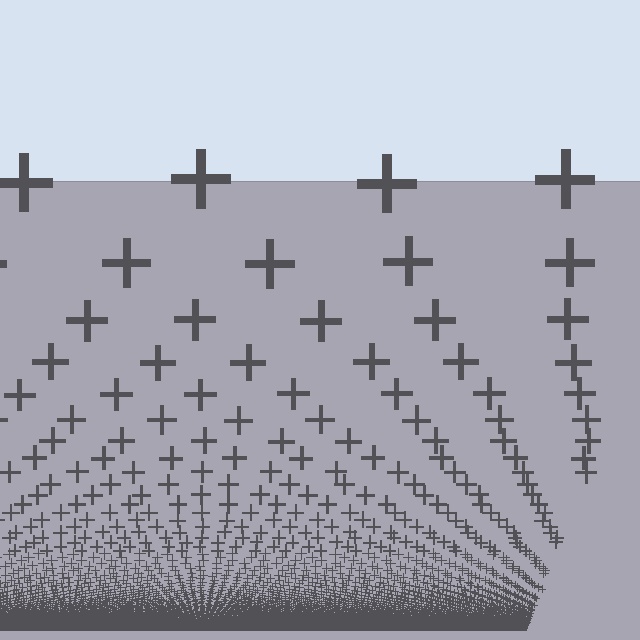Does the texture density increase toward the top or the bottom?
Density increases toward the bottom.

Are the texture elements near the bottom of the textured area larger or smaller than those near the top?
Smaller. The gradient is inverted — elements near the bottom are smaller and denser.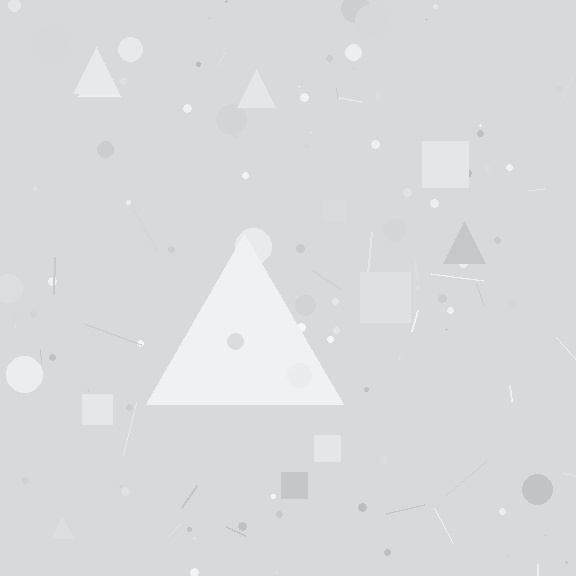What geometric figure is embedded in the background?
A triangle is embedded in the background.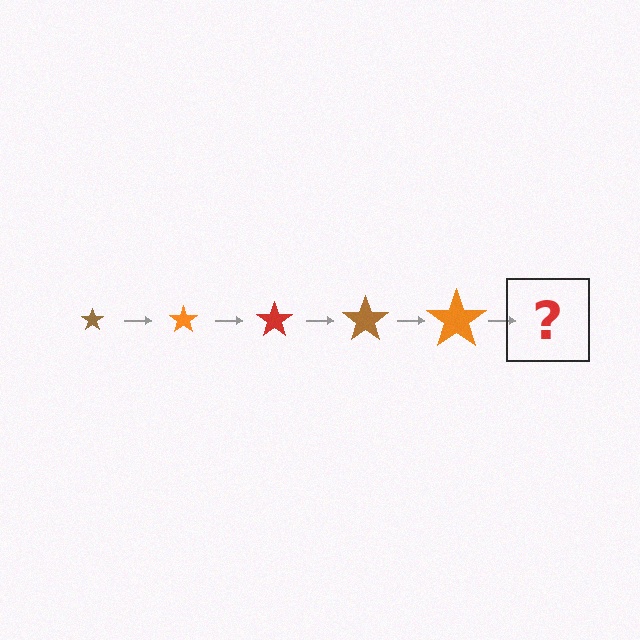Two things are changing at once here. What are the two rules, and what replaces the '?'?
The two rules are that the star grows larger each step and the color cycles through brown, orange, and red. The '?' should be a red star, larger than the previous one.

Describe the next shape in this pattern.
It should be a red star, larger than the previous one.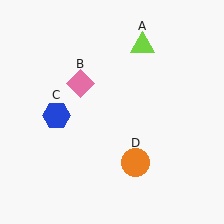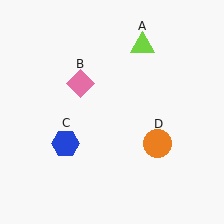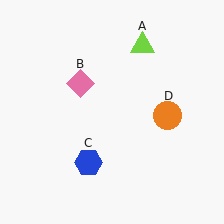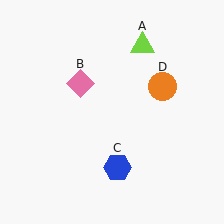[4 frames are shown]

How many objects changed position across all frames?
2 objects changed position: blue hexagon (object C), orange circle (object D).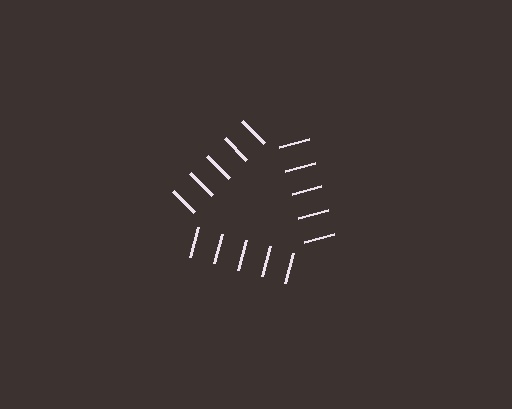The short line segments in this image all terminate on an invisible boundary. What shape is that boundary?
An illusory triangle — the line segments terminate on its edges but no continuous stroke is drawn.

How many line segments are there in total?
15 — 5 along each of the 3 edges.